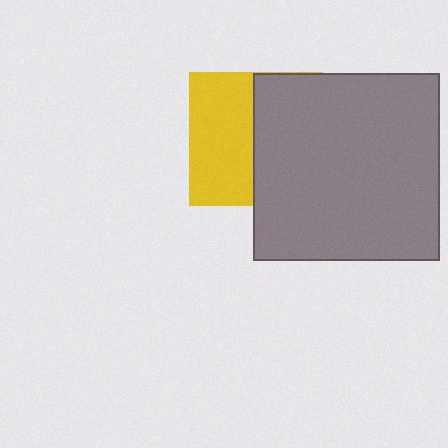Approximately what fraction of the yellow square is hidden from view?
Roughly 51% of the yellow square is hidden behind the gray square.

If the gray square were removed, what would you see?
You would see the complete yellow square.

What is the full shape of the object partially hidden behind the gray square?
The partially hidden object is a yellow square.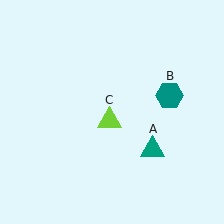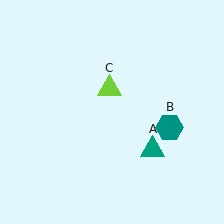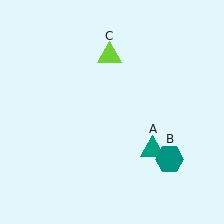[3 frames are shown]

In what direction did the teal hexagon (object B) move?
The teal hexagon (object B) moved down.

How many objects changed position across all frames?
2 objects changed position: teal hexagon (object B), lime triangle (object C).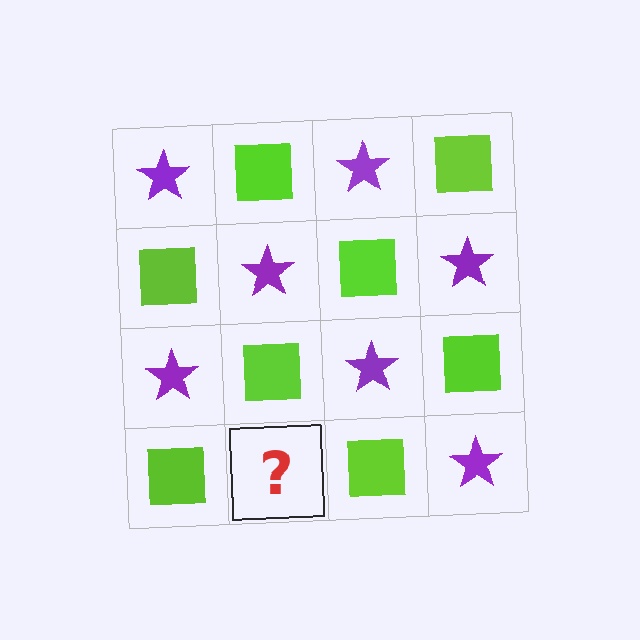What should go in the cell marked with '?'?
The missing cell should contain a purple star.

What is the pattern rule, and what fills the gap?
The rule is that it alternates purple star and lime square in a checkerboard pattern. The gap should be filled with a purple star.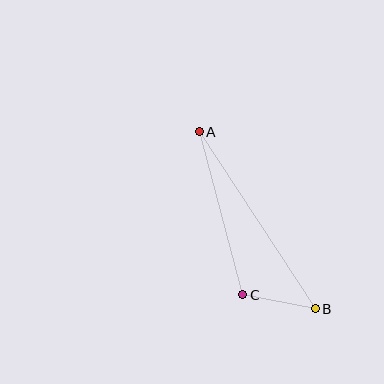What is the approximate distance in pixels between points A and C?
The distance between A and C is approximately 168 pixels.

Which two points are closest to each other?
Points B and C are closest to each other.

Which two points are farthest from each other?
Points A and B are farthest from each other.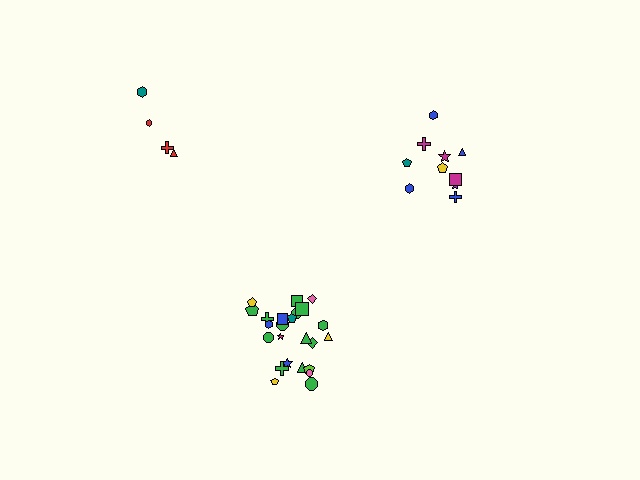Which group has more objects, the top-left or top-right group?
The top-right group.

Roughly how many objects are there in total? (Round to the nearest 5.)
Roughly 40 objects in total.